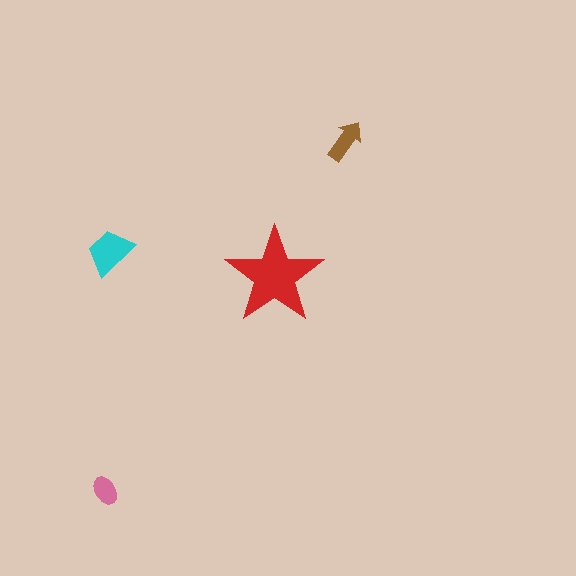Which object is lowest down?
The pink ellipse is bottommost.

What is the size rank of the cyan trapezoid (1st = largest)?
2nd.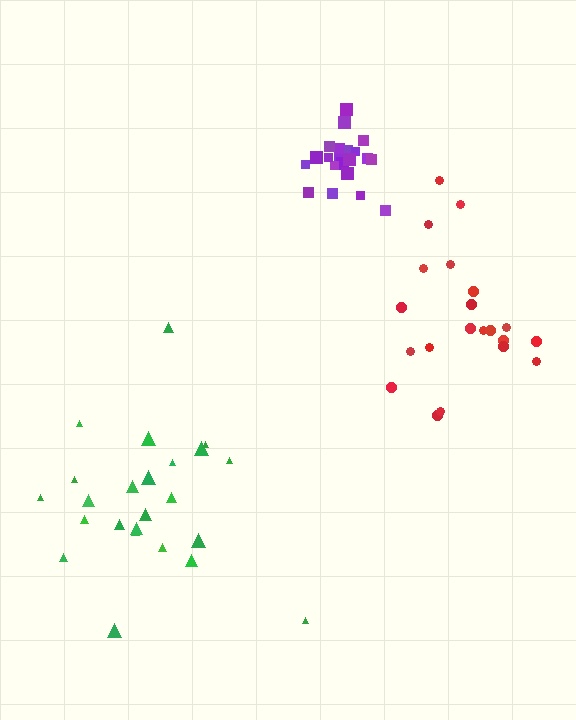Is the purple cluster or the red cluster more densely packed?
Purple.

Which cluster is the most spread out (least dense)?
Red.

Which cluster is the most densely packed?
Purple.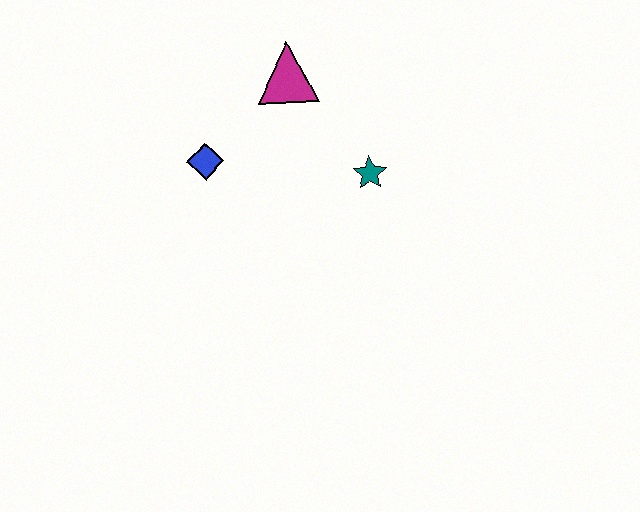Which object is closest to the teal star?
The magenta triangle is closest to the teal star.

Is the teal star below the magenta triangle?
Yes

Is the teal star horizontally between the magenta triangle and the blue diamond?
No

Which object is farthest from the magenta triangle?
The teal star is farthest from the magenta triangle.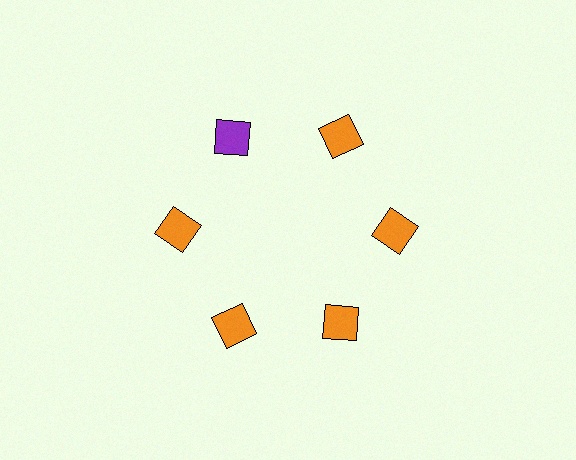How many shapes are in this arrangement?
There are 6 shapes arranged in a ring pattern.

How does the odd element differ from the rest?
It has a different color: purple instead of orange.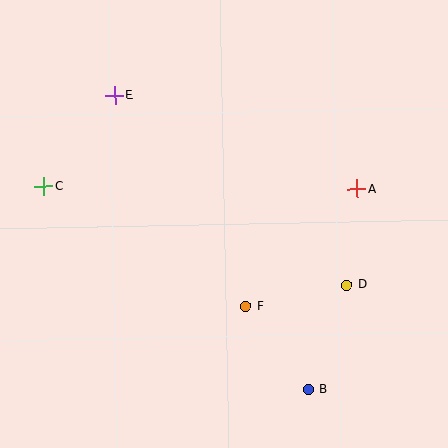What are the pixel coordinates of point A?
Point A is at (357, 189).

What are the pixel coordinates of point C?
Point C is at (44, 186).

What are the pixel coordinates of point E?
Point E is at (115, 95).